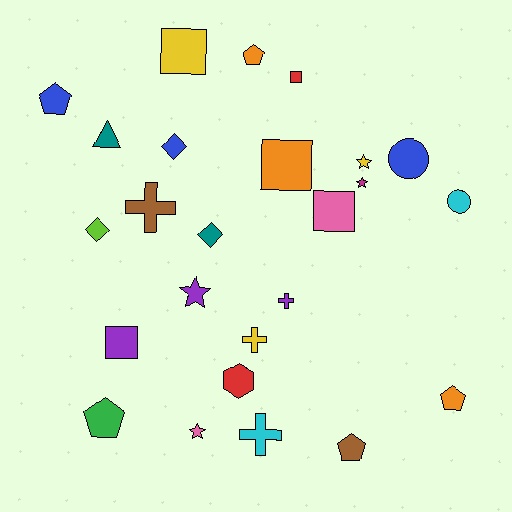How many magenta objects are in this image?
There is 1 magenta object.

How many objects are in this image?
There are 25 objects.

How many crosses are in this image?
There are 4 crosses.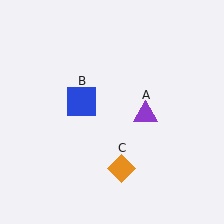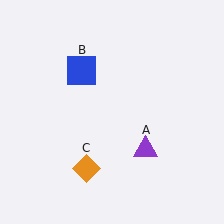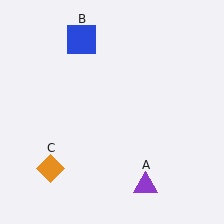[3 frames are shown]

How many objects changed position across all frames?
3 objects changed position: purple triangle (object A), blue square (object B), orange diamond (object C).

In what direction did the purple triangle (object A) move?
The purple triangle (object A) moved down.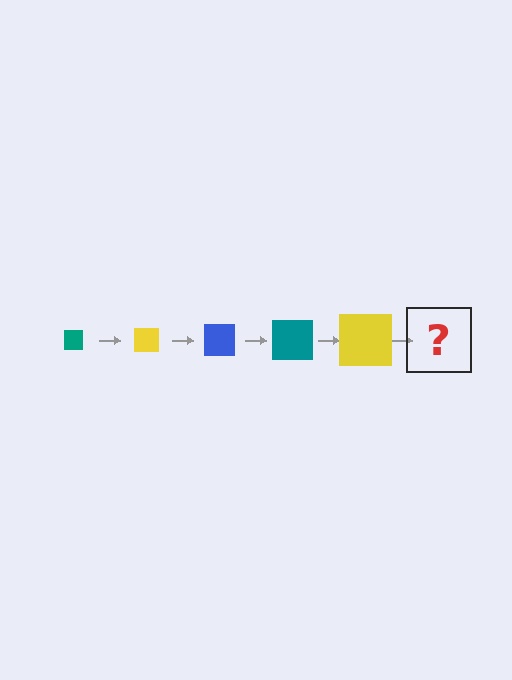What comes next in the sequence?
The next element should be a blue square, larger than the previous one.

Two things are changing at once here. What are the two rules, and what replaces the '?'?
The two rules are that the square grows larger each step and the color cycles through teal, yellow, and blue. The '?' should be a blue square, larger than the previous one.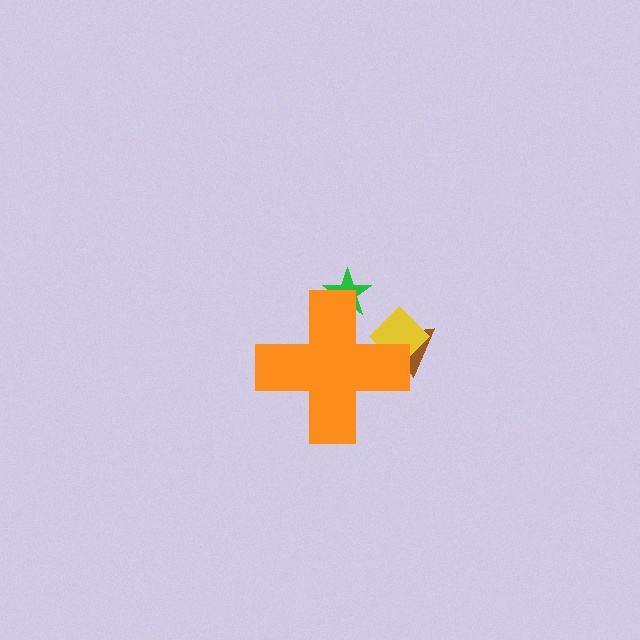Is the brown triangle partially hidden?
Yes, the brown triangle is partially hidden behind the orange cross.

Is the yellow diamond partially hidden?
Yes, the yellow diamond is partially hidden behind the orange cross.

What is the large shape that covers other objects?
An orange cross.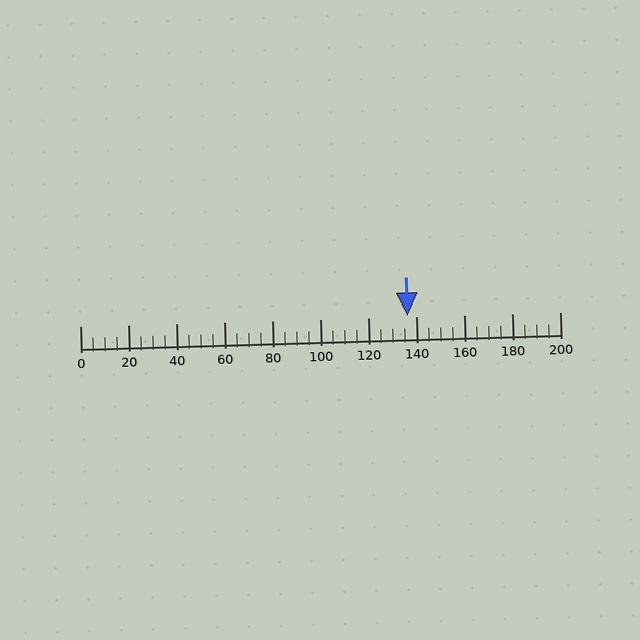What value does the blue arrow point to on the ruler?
The blue arrow points to approximately 136.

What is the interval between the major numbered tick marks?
The major tick marks are spaced 20 units apart.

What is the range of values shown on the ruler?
The ruler shows values from 0 to 200.